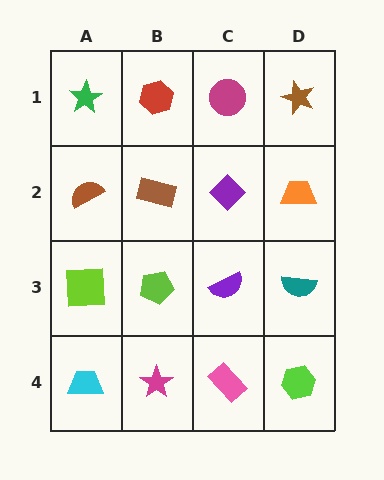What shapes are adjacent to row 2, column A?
A green star (row 1, column A), a lime square (row 3, column A), a brown rectangle (row 2, column B).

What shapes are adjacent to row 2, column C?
A magenta circle (row 1, column C), a purple semicircle (row 3, column C), a brown rectangle (row 2, column B), an orange trapezoid (row 2, column D).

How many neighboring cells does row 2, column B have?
4.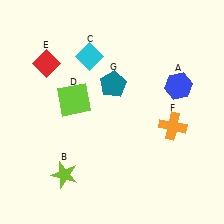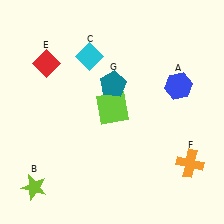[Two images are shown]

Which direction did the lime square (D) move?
The lime square (D) moved right.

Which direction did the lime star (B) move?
The lime star (B) moved left.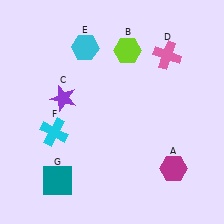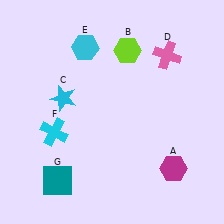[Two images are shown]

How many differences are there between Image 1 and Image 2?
There is 1 difference between the two images.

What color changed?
The star (C) changed from purple in Image 1 to cyan in Image 2.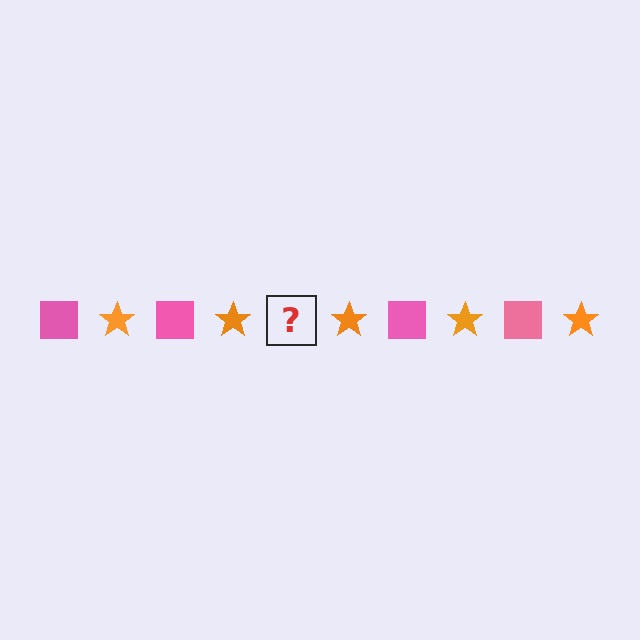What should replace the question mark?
The question mark should be replaced with a pink square.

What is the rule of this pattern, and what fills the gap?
The rule is that the pattern alternates between pink square and orange star. The gap should be filled with a pink square.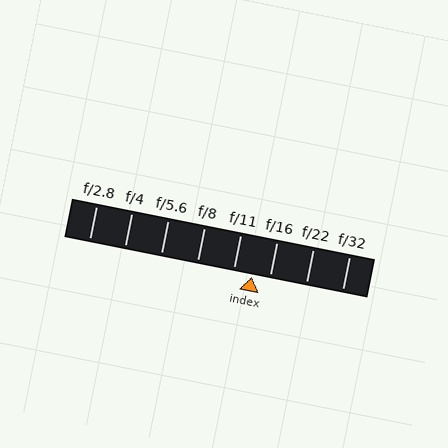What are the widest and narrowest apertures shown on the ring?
The widest aperture shown is f/2.8 and the narrowest is f/32.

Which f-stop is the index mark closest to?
The index mark is closest to f/16.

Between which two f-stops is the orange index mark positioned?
The index mark is between f/11 and f/16.